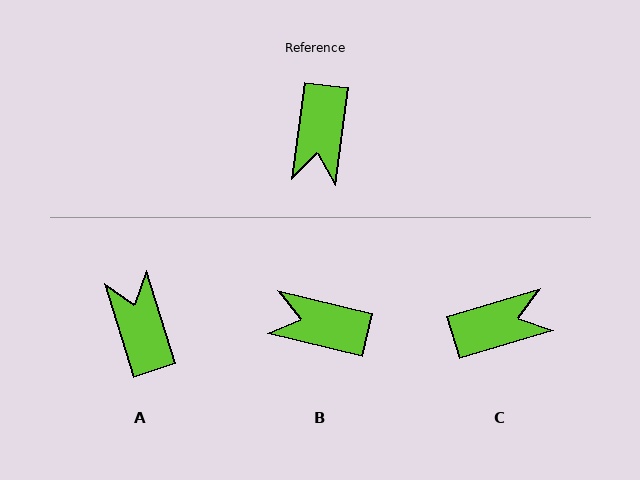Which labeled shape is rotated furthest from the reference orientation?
A, about 155 degrees away.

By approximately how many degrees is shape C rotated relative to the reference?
Approximately 114 degrees counter-clockwise.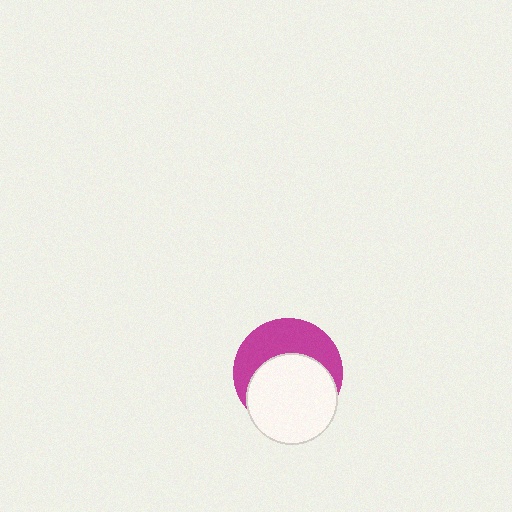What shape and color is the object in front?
The object in front is a white circle.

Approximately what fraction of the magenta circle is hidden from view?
Roughly 56% of the magenta circle is hidden behind the white circle.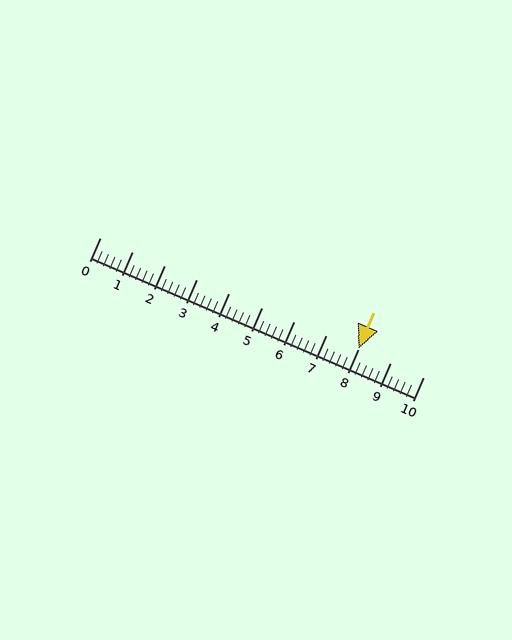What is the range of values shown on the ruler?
The ruler shows values from 0 to 10.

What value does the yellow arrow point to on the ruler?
The yellow arrow points to approximately 8.0.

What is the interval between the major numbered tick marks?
The major tick marks are spaced 1 units apart.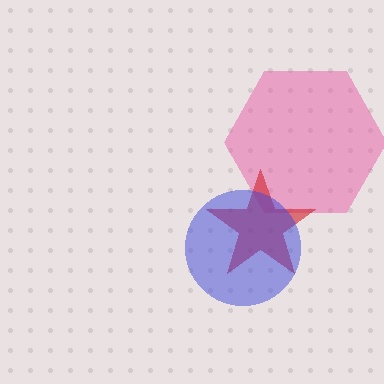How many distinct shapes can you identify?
There are 3 distinct shapes: a pink hexagon, a red star, a blue circle.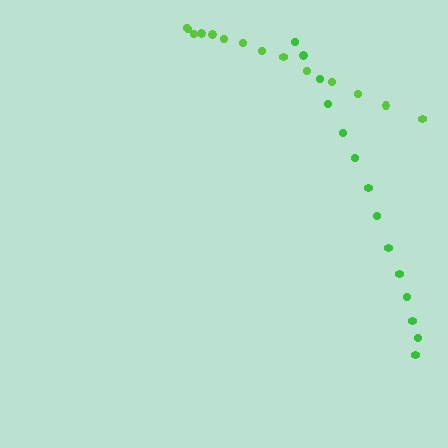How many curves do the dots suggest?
There are 2 distinct paths.